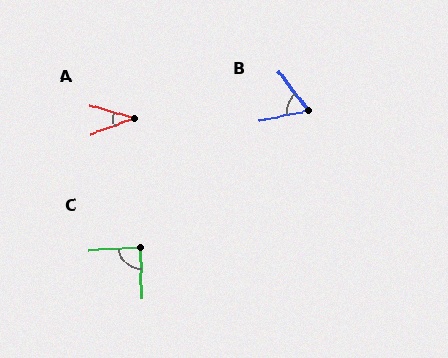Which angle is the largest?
C, at approximately 88 degrees.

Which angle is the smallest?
A, at approximately 36 degrees.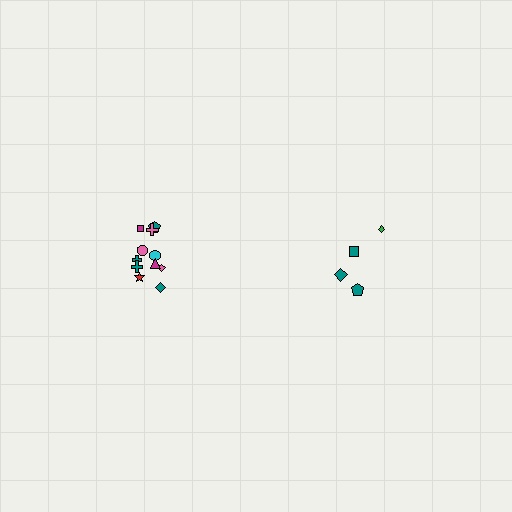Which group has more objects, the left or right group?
The left group.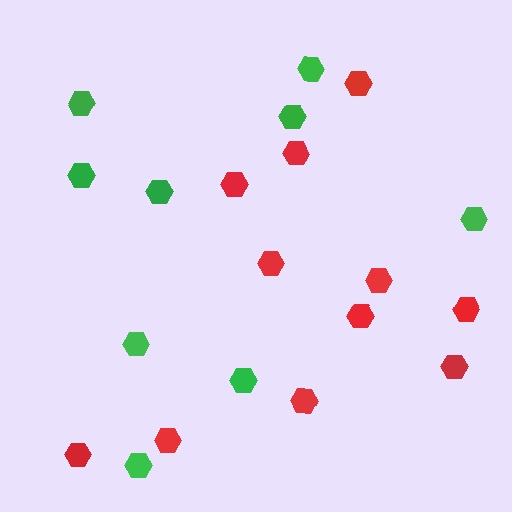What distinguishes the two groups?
There are 2 groups: one group of green hexagons (9) and one group of red hexagons (11).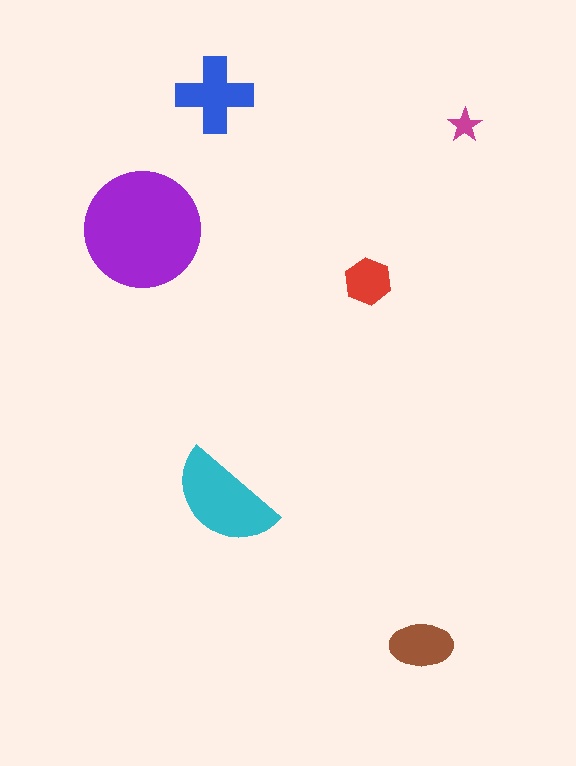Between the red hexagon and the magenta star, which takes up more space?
The red hexagon.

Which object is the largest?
The purple circle.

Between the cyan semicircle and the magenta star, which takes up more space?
The cyan semicircle.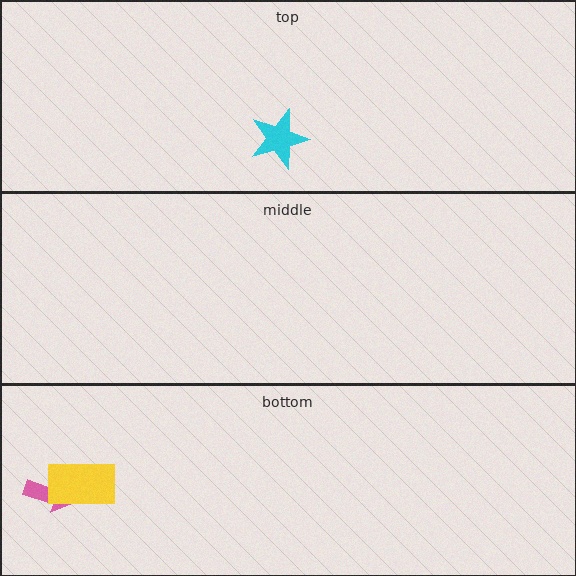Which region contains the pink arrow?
The bottom region.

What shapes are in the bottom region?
The pink arrow, the yellow rectangle.